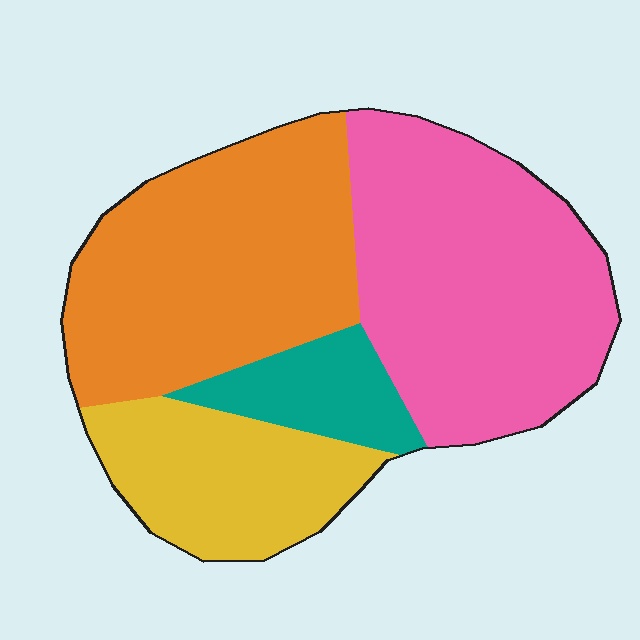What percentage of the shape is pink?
Pink covers 38% of the shape.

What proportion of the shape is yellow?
Yellow takes up about one fifth (1/5) of the shape.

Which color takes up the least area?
Teal, at roughly 10%.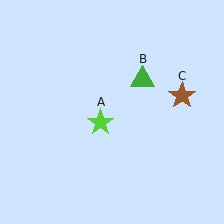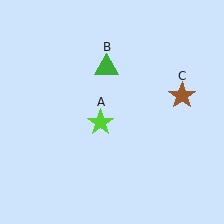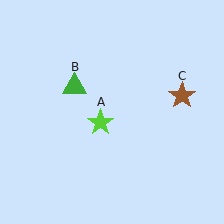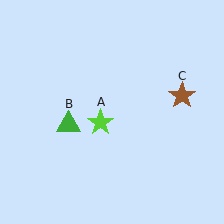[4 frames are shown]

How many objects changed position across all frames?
1 object changed position: green triangle (object B).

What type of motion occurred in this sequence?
The green triangle (object B) rotated counterclockwise around the center of the scene.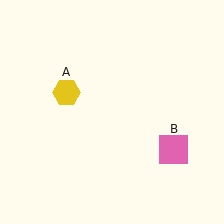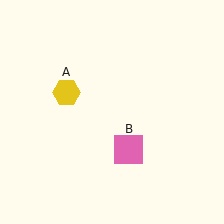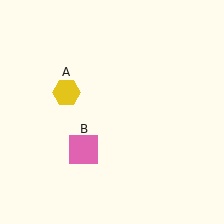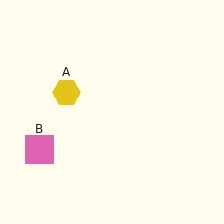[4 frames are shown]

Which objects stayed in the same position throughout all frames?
Yellow hexagon (object A) remained stationary.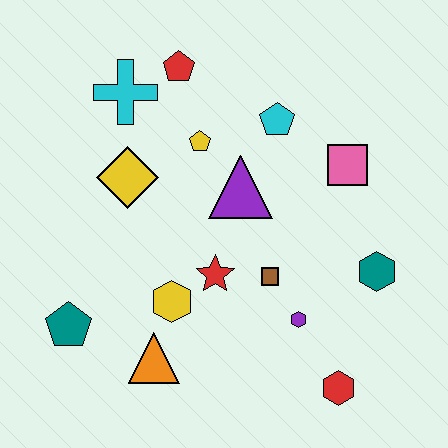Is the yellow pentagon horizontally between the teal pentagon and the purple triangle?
Yes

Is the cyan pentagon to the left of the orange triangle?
No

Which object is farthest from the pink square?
The teal pentagon is farthest from the pink square.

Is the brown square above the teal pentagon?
Yes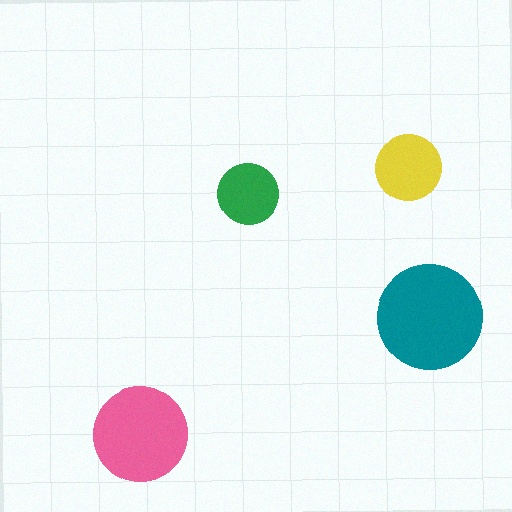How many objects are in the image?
There are 4 objects in the image.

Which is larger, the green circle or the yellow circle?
The yellow one.